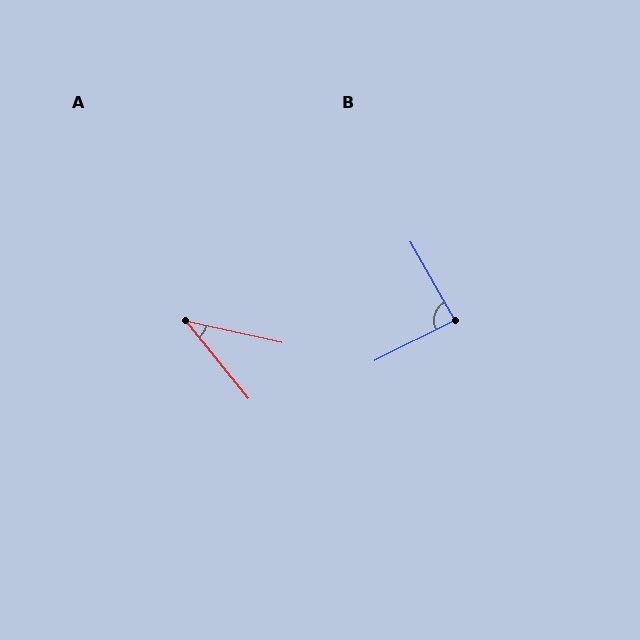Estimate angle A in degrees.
Approximately 39 degrees.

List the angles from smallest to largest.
A (39°), B (87°).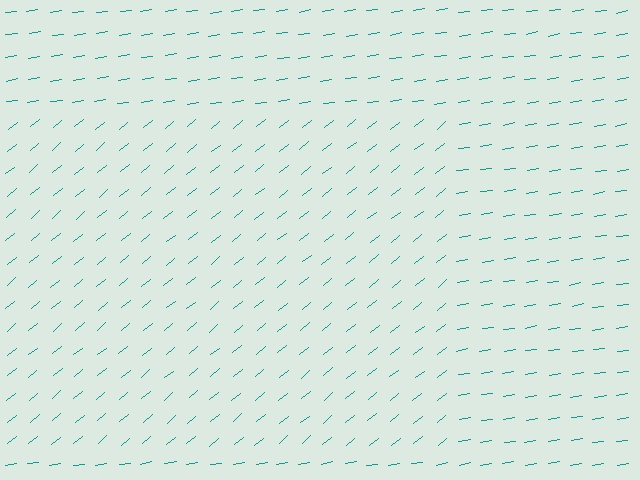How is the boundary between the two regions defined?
The boundary is defined purely by a change in line orientation (approximately 30 degrees difference). All lines are the same color and thickness.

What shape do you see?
I see a rectangle.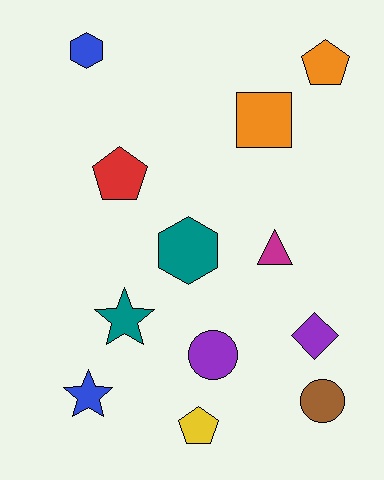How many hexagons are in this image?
There are 2 hexagons.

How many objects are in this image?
There are 12 objects.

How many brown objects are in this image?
There is 1 brown object.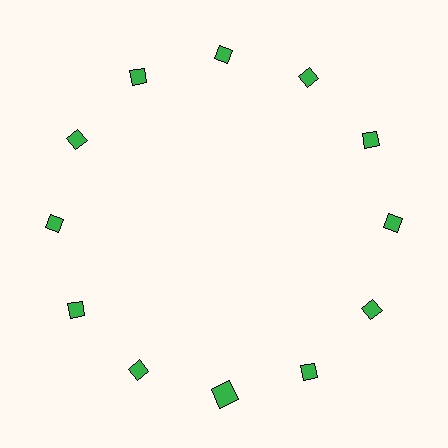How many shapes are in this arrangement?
There are 12 shapes arranged in a ring pattern.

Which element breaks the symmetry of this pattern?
The green square at roughly the 6 o'clock position breaks the symmetry. All other shapes are green diamonds.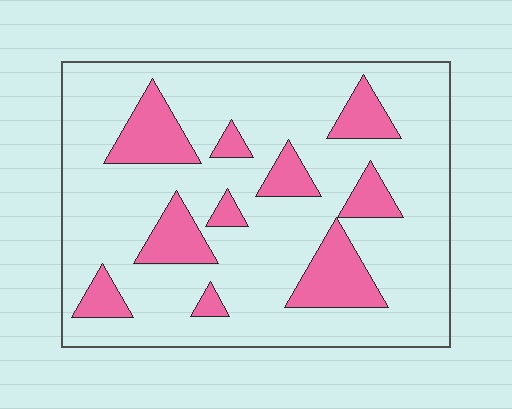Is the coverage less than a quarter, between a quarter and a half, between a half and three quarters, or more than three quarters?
Less than a quarter.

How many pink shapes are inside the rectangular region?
10.